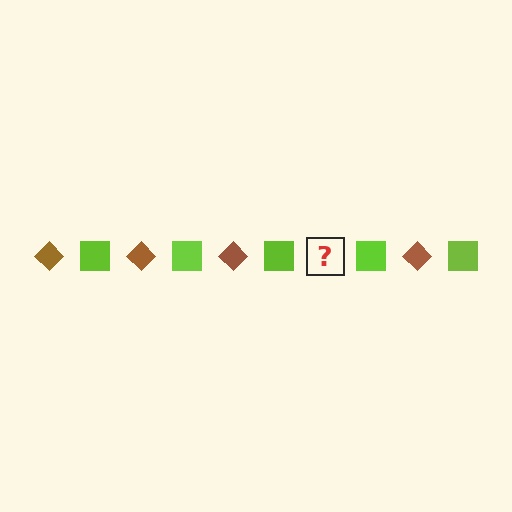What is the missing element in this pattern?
The missing element is a brown diamond.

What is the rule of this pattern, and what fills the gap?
The rule is that the pattern alternates between brown diamond and lime square. The gap should be filled with a brown diamond.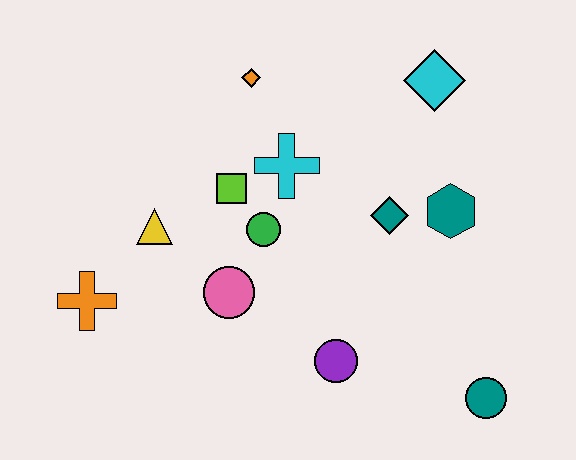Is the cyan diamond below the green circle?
No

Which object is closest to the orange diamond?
The cyan cross is closest to the orange diamond.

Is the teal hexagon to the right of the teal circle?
No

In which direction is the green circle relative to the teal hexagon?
The green circle is to the left of the teal hexagon.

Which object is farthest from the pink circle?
The cyan diamond is farthest from the pink circle.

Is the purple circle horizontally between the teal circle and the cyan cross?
Yes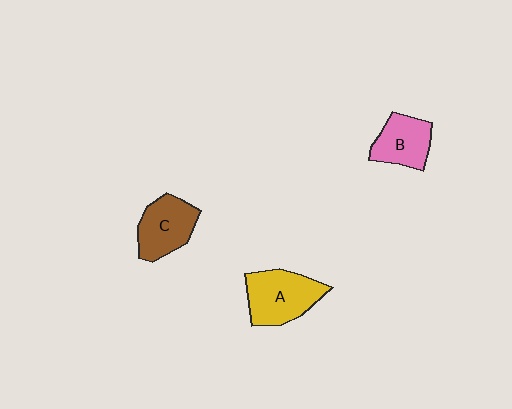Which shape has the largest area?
Shape A (yellow).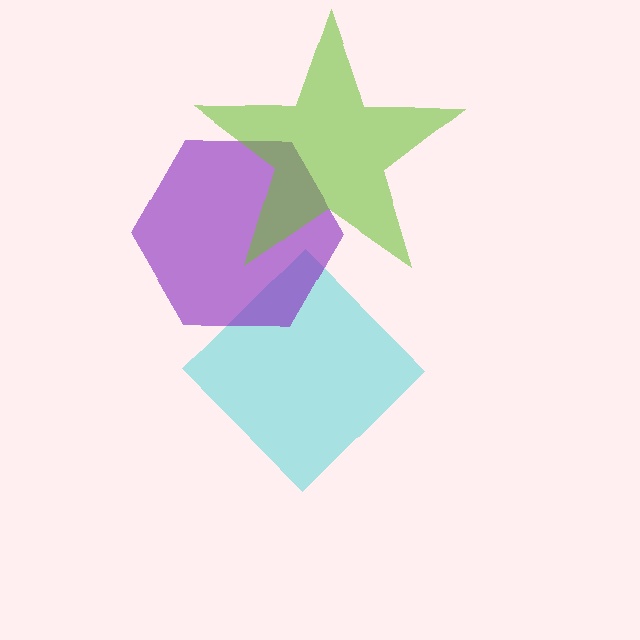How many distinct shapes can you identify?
There are 3 distinct shapes: a cyan diamond, a purple hexagon, a lime star.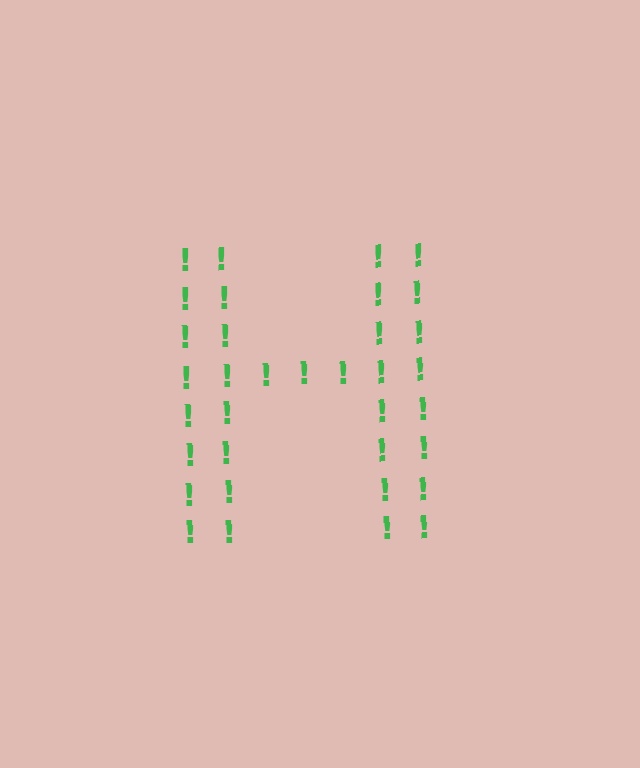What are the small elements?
The small elements are exclamation marks.